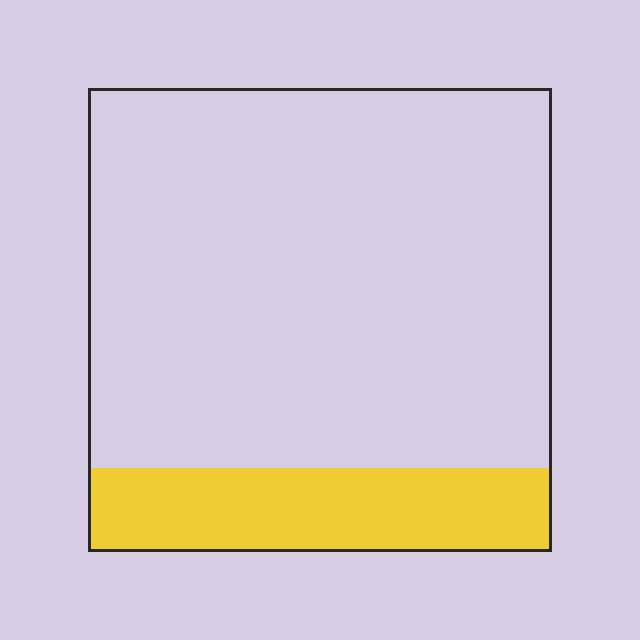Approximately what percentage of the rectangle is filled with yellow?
Approximately 20%.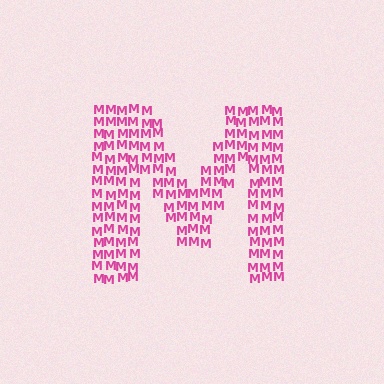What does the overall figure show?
The overall figure shows the letter M.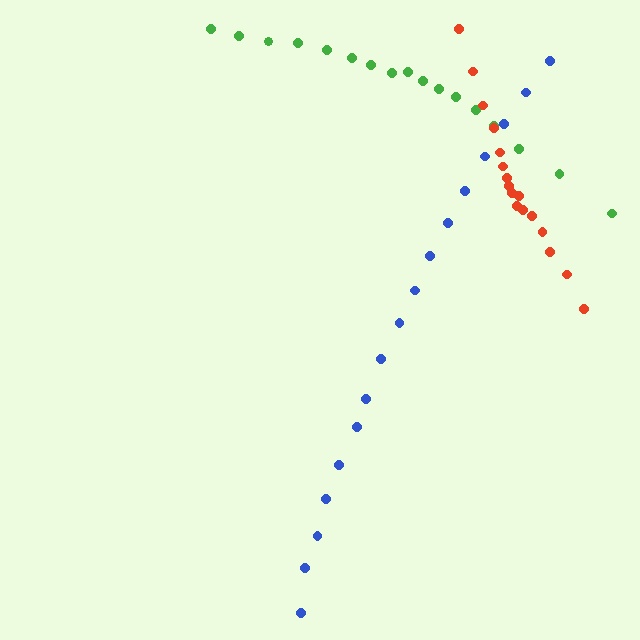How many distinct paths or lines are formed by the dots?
There are 3 distinct paths.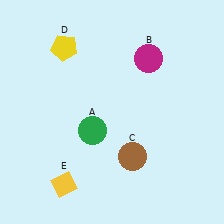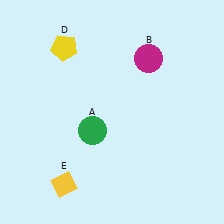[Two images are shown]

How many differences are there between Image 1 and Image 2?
There is 1 difference between the two images.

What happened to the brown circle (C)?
The brown circle (C) was removed in Image 2. It was in the bottom-right area of Image 1.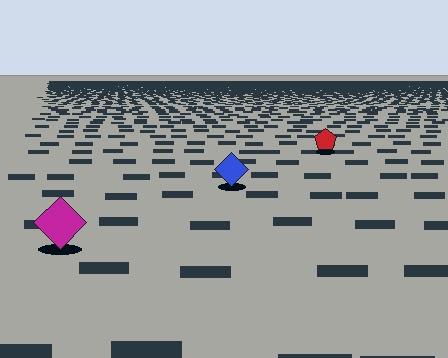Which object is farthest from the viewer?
The red pentagon is farthest from the viewer. It appears smaller and the ground texture around it is denser.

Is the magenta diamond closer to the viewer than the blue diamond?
Yes. The magenta diamond is closer — you can tell from the texture gradient: the ground texture is coarser near it.